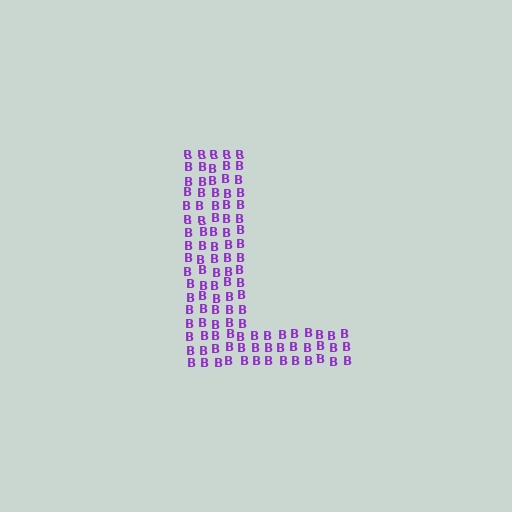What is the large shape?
The large shape is the letter L.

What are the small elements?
The small elements are letter B's.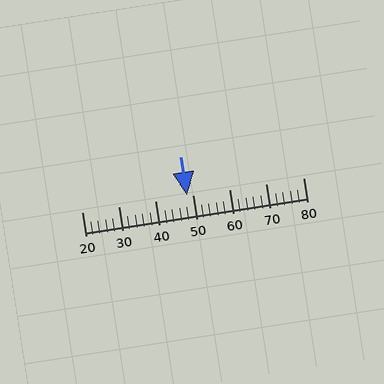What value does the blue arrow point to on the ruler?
The blue arrow points to approximately 48.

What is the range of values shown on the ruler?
The ruler shows values from 20 to 80.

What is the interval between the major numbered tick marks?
The major tick marks are spaced 10 units apart.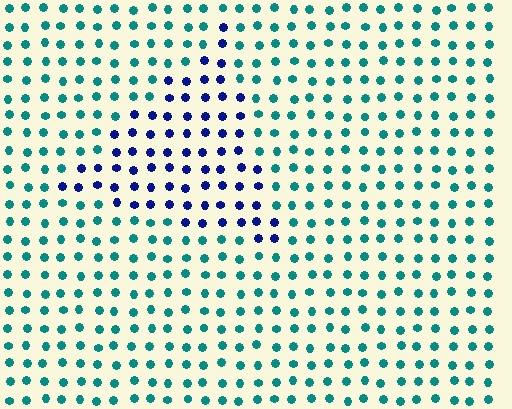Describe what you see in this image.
The image is filled with small teal elements in a uniform arrangement. A triangle-shaped region is visible where the elements are tinted to a slightly different hue, forming a subtle color boundary.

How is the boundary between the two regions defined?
The boundary is defined purely by a slight shift in hue (about 59 degrees). Spacing, size, and orientation are identical on both sides.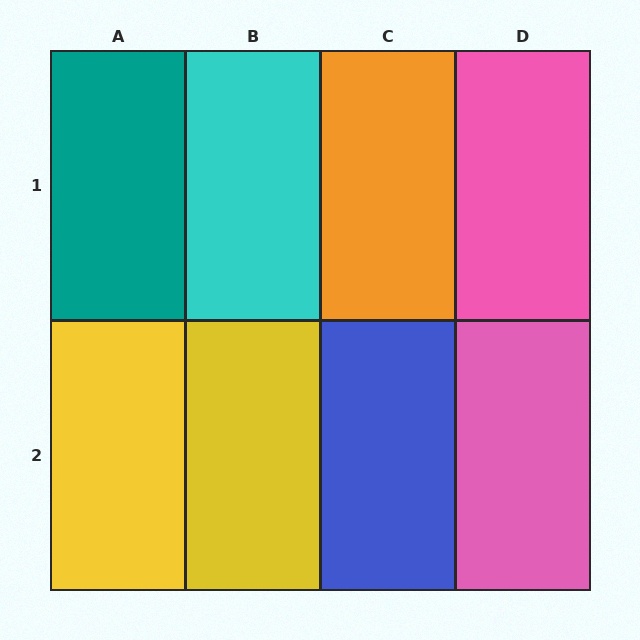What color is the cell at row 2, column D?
Pink.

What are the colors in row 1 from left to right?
Teal, cyan, orange, pink.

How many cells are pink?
2 cells are pink.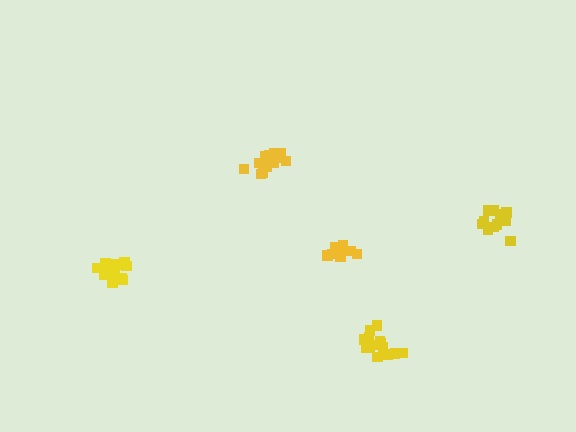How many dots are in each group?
Group 1: 15 dots, Group 2: 15 dots, Group 3: 13 dots, Group 4: 9 dots, Group 5: 12 dots (64 total).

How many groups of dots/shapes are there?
There are 5 groups.